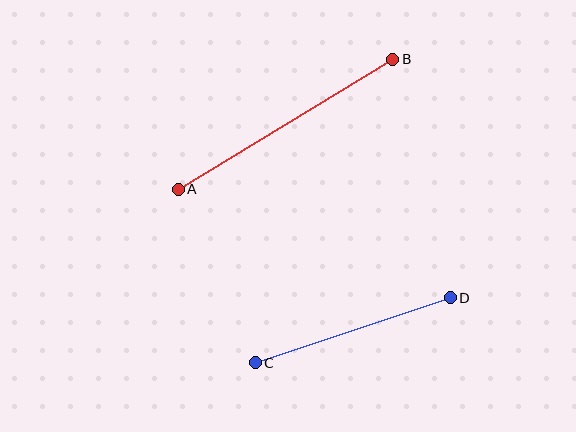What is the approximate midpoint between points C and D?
The midpoint is at approximately (353, 330) pixels.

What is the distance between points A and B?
The distance is approximately 251 pixels.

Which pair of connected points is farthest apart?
Points A and B are farthest apart.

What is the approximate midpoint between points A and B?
The midpoint is at approximately (286, 124) pixels.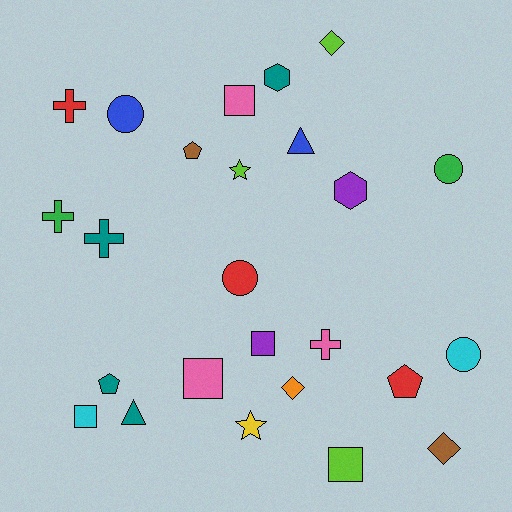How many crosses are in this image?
There are 4 crosses.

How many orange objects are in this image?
There is 1 orange object.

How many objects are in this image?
There are 25 objects.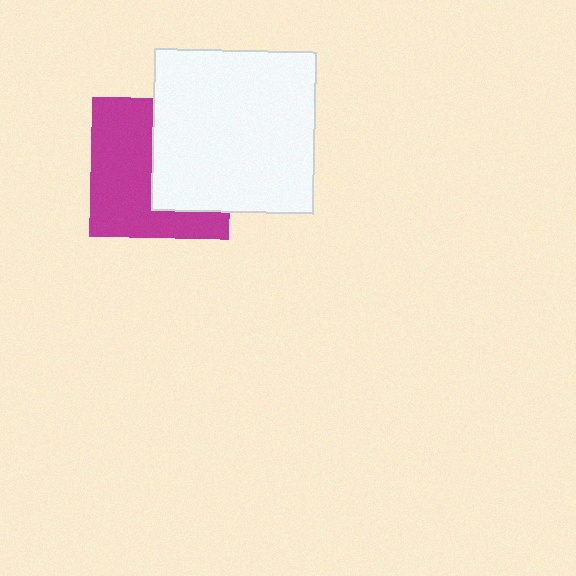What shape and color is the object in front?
The object in front is a white square.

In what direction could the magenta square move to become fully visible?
The magenta square could move left. That would shift it out from behind the white square entirely.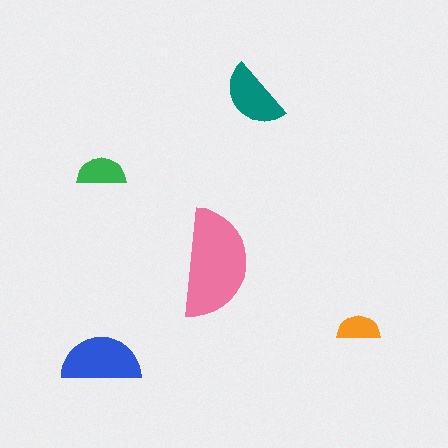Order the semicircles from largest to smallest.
the pink one, the blue one, the teal one, the green one, the orange one.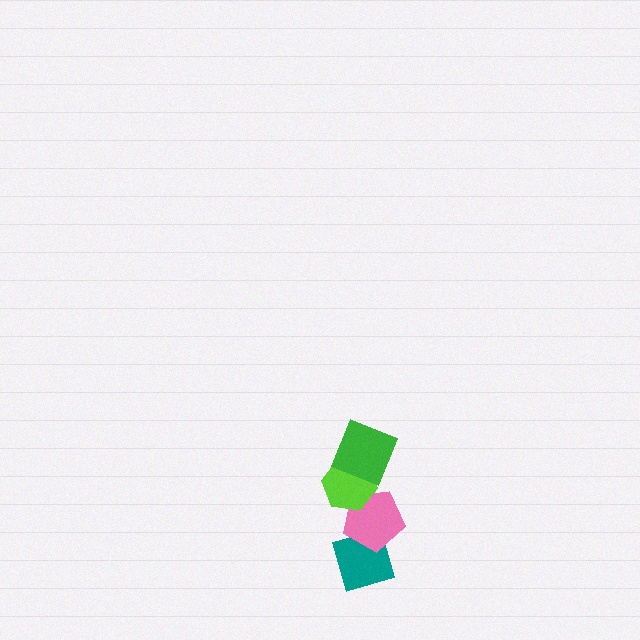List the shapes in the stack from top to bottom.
From top to bottom: the green square, the lime hexagon, the pink pentagon, the teal diamond.